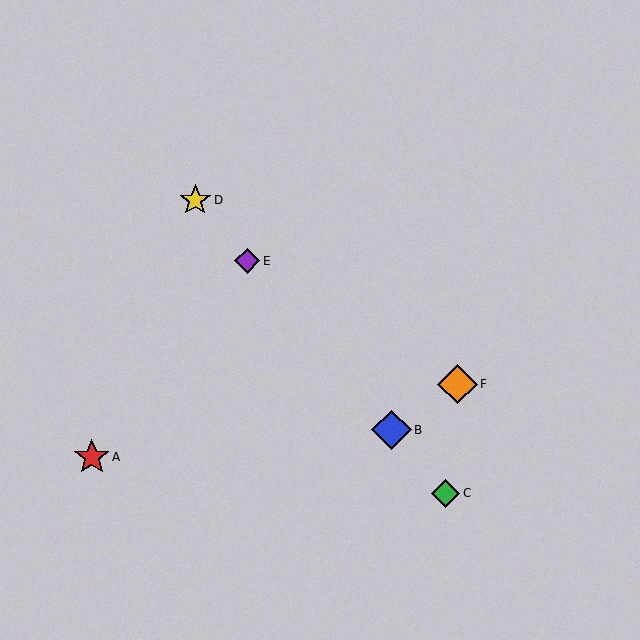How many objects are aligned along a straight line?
4 objects (B, C, D, E) are aligned along a straight line.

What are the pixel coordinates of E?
Object E is at (247, 261).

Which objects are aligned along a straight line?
Objects B, C, D, E are aligned along a straight line.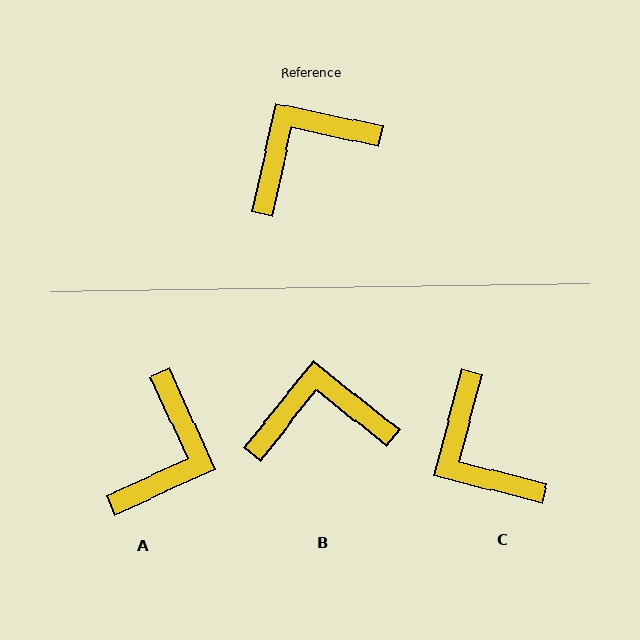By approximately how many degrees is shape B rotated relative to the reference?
Approximately 26 degrees clockwise.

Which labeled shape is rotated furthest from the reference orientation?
A, about 143 degrees away.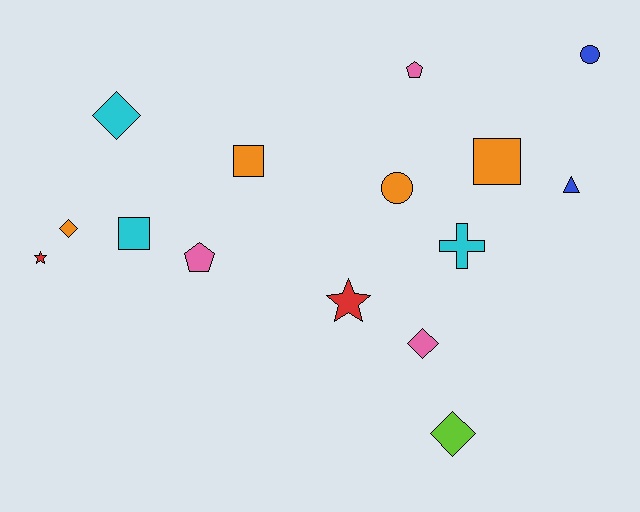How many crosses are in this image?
There is 1 cross.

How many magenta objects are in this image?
There are no magenta objects.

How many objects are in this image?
There are 15 objects.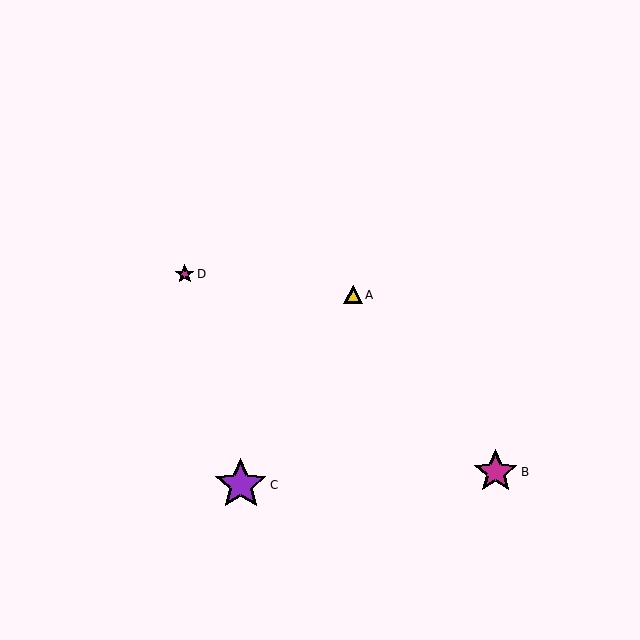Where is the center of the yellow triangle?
The center of the yellow triangle is at (353, 295).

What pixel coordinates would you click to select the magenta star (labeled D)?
Click at (185, 274) to select the magenta star D.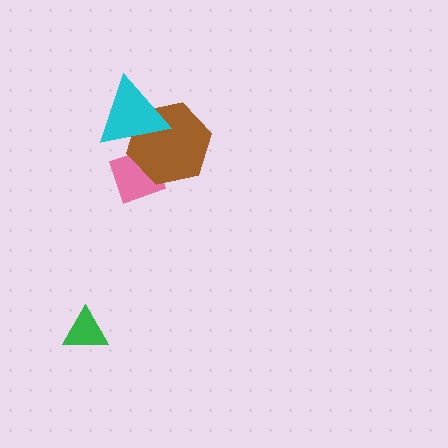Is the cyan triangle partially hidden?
No, no other shape covers it.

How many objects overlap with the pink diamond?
2 objects overlap with the pink diamond.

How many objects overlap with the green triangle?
0 objects overlap with the green triangle.